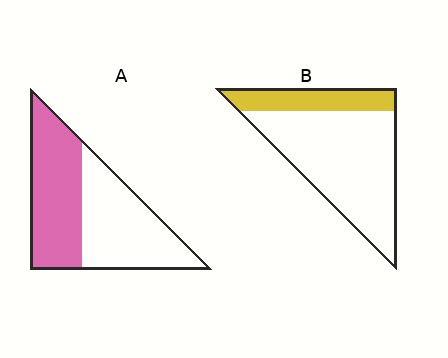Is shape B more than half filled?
No.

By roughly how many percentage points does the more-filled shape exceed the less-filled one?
By roughly 25 percentage points (A over B).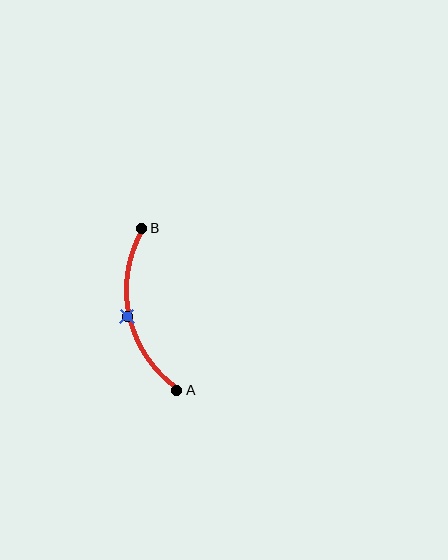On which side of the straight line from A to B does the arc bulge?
The arc bulges to the left of the straight line connecting A and B.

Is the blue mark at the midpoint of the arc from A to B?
Yes. The blue mark lies on the arc at equal arc-length from both A and B — it is the arc midpoint.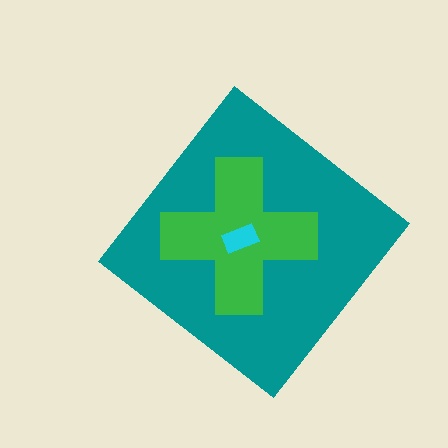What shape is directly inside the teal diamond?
The green cross.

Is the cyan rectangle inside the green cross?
Yes.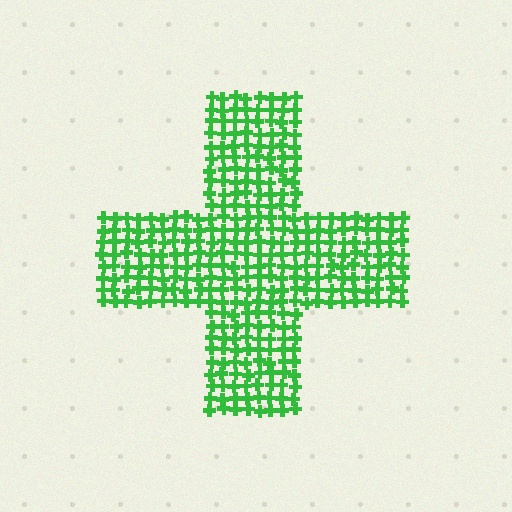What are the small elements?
The small elements are crosses.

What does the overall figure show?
The overall figure shows a cross.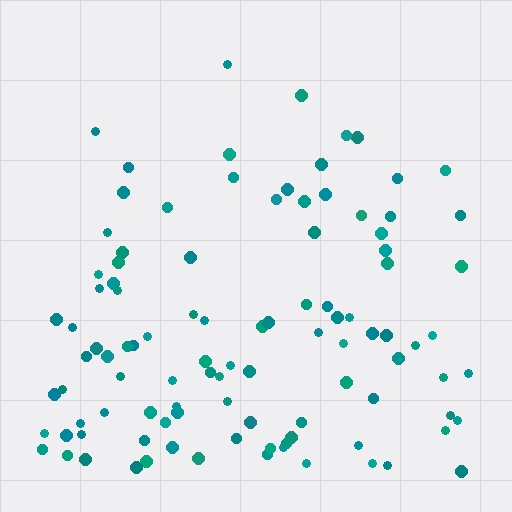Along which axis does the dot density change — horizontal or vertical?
Vertical.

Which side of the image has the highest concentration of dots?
The bottom.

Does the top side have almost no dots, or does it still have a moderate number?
Still a moderate number, just noticeably fewer than the bottom.